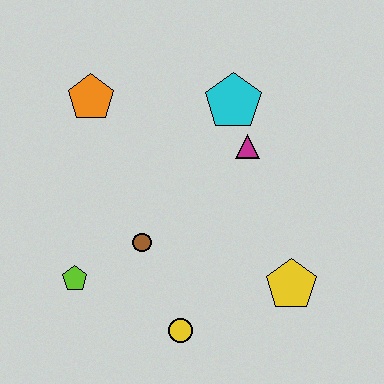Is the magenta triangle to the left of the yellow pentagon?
Yes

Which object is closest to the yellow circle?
The brown circle is closest to the yellow circle.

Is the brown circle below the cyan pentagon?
Yes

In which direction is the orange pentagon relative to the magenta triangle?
The orange pentagon is to the left of the magenta triangle.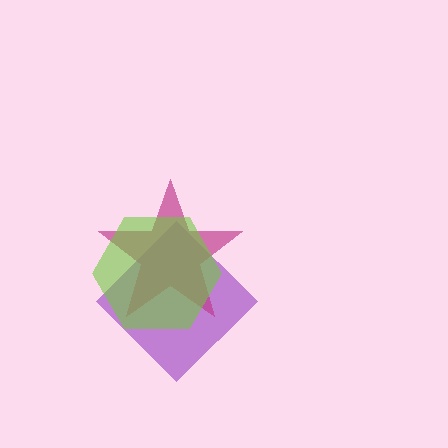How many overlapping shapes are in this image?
There are 3 overlapping shapes in the image.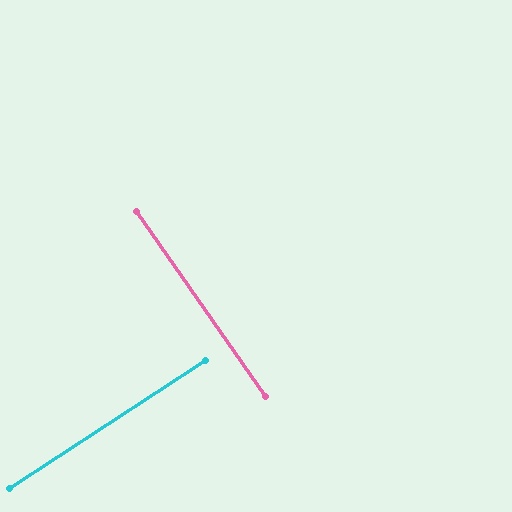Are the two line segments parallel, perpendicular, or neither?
Perpendicular — they meet at approximately 88°.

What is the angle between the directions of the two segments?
Approximately 88 degrees.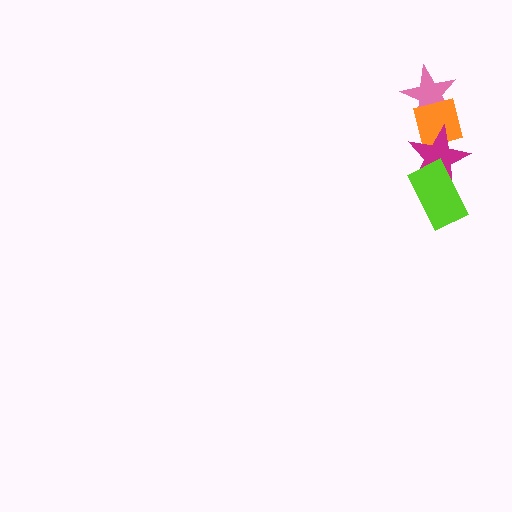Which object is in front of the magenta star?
The lime rectangle is in front of the magenta star.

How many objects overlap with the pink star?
1 object overlaps with the pink star.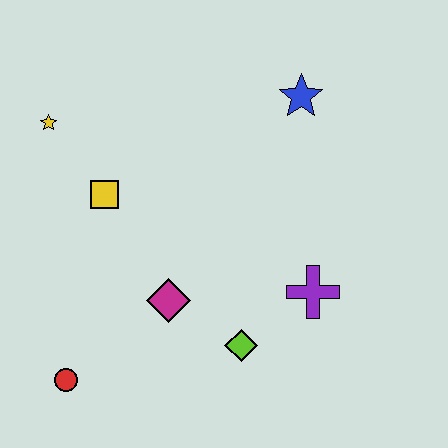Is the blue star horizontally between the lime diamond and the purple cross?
Yes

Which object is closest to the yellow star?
The yellow square is closest to the yellow star.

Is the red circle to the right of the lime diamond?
No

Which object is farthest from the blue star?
The red circle is farthest from the blue star.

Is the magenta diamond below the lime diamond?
No